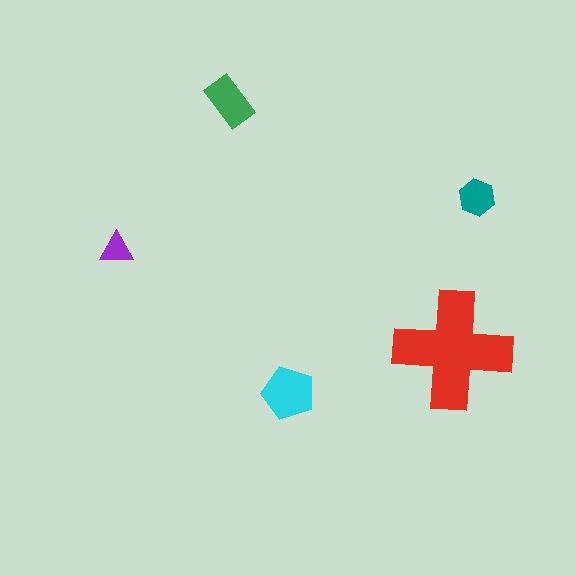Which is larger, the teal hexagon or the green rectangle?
The green rectangle.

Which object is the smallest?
The purple triangle.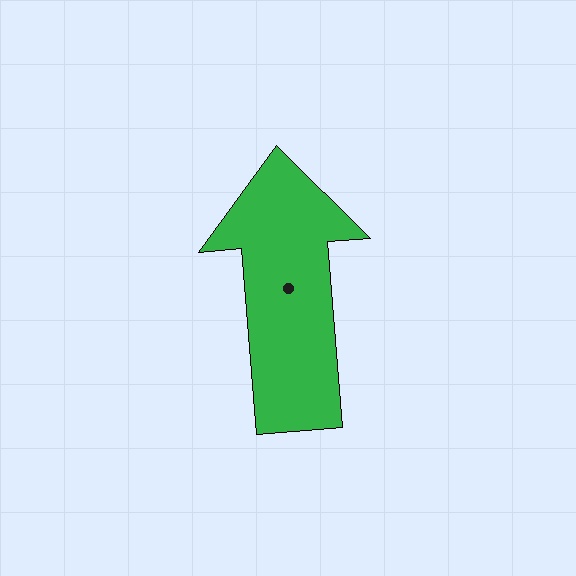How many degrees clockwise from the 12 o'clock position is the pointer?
Approximately 355 degrees.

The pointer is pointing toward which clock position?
Roughly 12 o'clock.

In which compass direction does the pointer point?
North.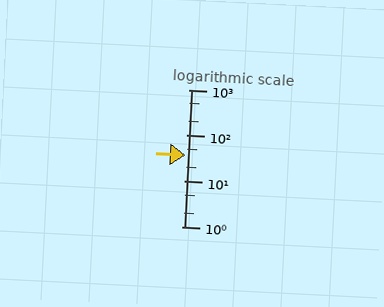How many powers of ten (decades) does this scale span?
The scale spans 3 decades, from 1 to 1000.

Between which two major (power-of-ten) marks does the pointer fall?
The pointer is between 10 and 100.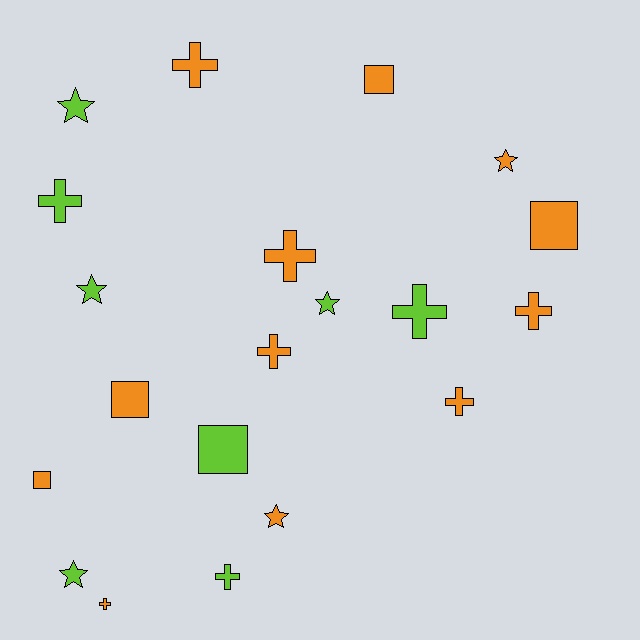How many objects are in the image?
There are 20 objects.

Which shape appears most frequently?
Cross, with 9 objects.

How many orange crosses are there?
There are 6 orange crosses.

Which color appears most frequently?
Orange, with 12 objects.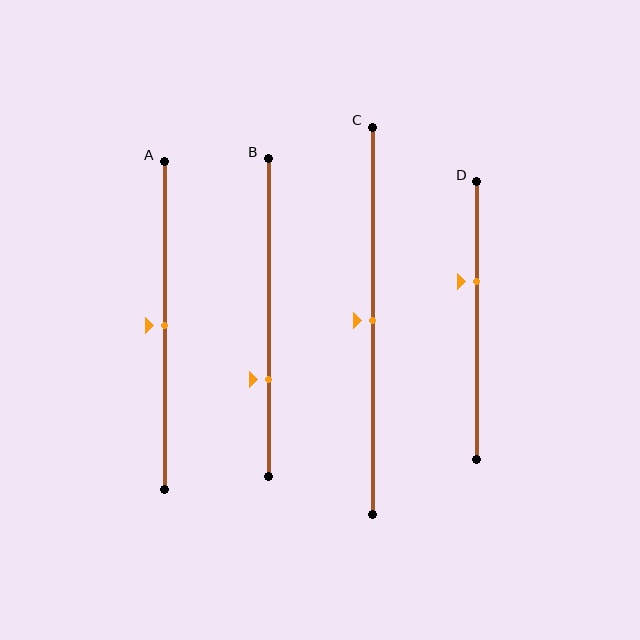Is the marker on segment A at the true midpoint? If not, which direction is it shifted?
Yes, the marker on segment A is at the true midpoint.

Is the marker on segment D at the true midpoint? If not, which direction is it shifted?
No, the marker on segment D is shifted upward by about 14% of the segment length.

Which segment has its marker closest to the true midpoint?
Segment A has its marker closest to the true midpoint.